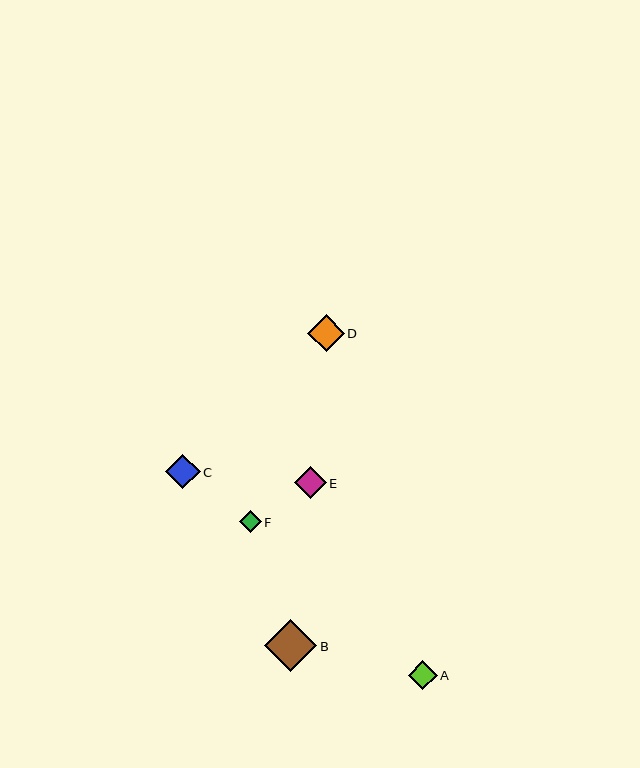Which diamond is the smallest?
Diamond F is the smallest with a size of approximately 22 pixels.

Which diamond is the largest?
Diamond B is the largest with a size of approximately 52 pixels.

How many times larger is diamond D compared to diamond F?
Diamond D is approximately 1.6 times the size of diamond F.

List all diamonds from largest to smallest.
From largest to smallest: B, D, C, E, A, F.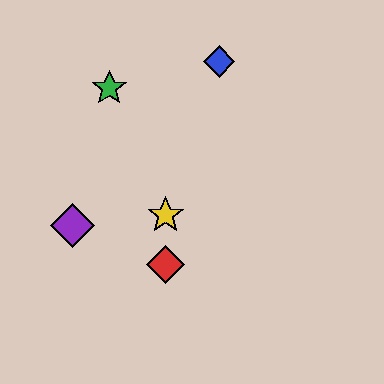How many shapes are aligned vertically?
2 shapes (the red diamond, the yellow star) are aligned vertically.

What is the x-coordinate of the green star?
The green star is at x≈109.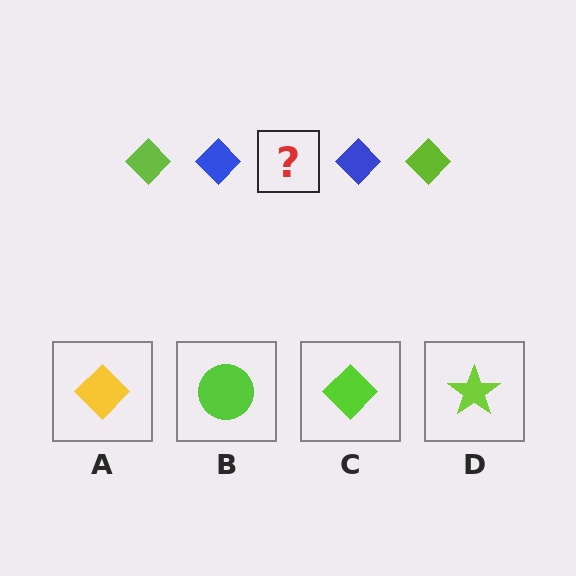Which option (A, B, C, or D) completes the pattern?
C.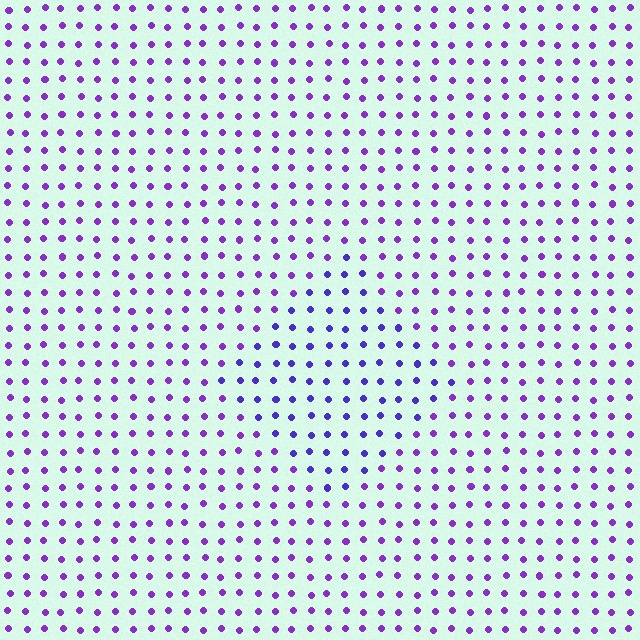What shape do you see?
I see a diamond.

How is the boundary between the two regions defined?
The boundary is defined purely by a slight shift in hue (about 26 degrees). Spacing, size, and orientation are identical on both sides.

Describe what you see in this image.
The image is filled with small purple elements in a uniform arrangement. A diamond-shaped region is visible where the elements are tinted to a slightly different hue, forming a subtle color boundary.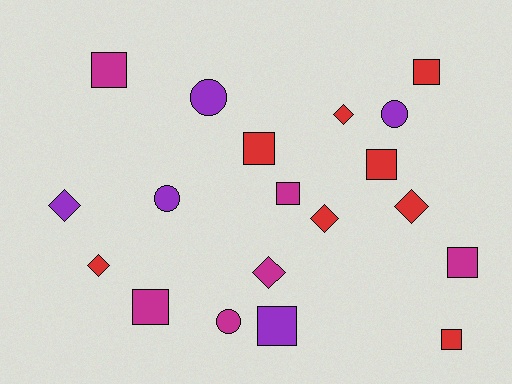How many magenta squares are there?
There are 4 magenta squares.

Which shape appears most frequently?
Square, with 9 objects.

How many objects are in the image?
There are 19 objects.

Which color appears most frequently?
Red, with 8 objects.